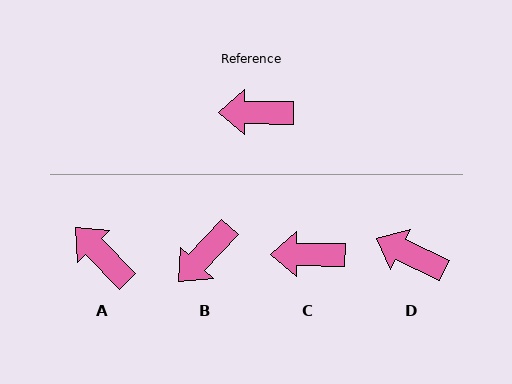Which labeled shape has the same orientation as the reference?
C.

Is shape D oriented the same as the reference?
No, it is off by about 25 degrees.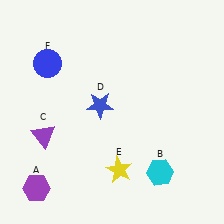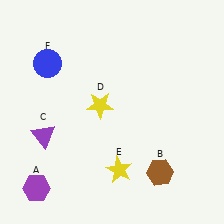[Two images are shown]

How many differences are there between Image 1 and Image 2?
There are 2 differences between the two images.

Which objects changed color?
B changed from cyan to brown. D changed from blue to yellow.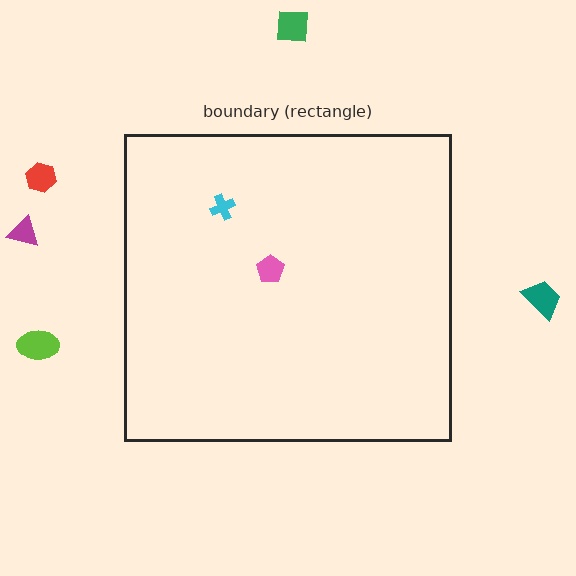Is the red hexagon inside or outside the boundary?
Outside.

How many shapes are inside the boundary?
2 inside, 5 outside.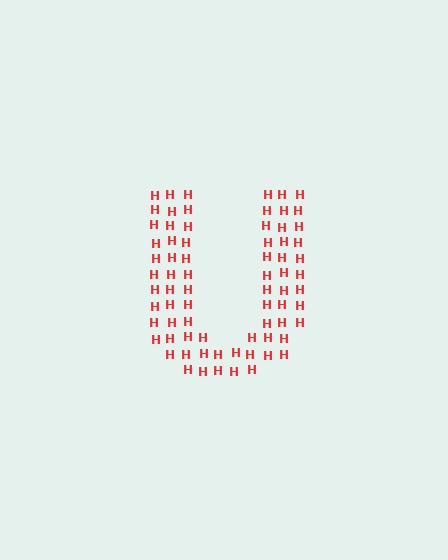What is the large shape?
The large shape is the letter U.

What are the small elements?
The small elements are letter H's.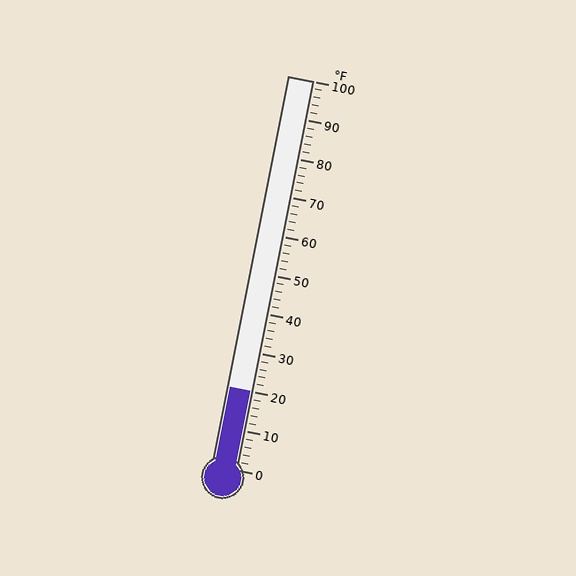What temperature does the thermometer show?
The thermometer shows approximately 20°F.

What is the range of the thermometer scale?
The thermometer scale ranges from 0°F to 100°F.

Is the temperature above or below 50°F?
The temperature is below 50°F.